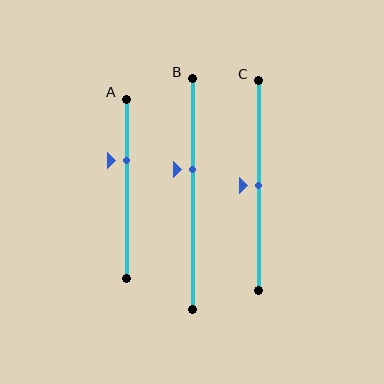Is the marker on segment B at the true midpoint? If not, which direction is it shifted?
No, the marker on segment B is shifted upward by about 11% of the segment length.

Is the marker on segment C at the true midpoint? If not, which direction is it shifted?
Yes, the marker on segment C is at the true midpoint.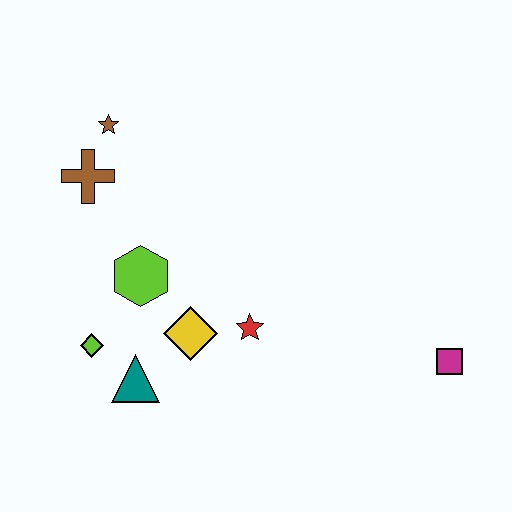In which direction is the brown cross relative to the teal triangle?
The brown cross is above the teal triangle.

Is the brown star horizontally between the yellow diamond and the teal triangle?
No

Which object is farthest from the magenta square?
The brown star is farthest from the magenta square.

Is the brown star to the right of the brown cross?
Yes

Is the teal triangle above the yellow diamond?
No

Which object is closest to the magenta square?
The red star is closest to the magenta square.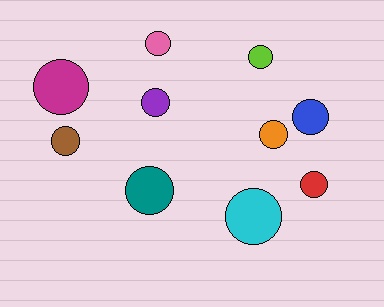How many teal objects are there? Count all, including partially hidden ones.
There is 1 teal object.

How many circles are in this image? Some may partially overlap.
There are 10 circles.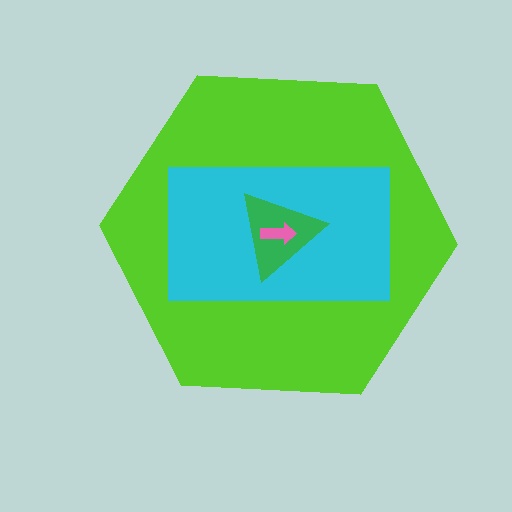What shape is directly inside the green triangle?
The pink arrow.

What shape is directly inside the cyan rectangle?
The green triangle.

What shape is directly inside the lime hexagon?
The cyan rectangle.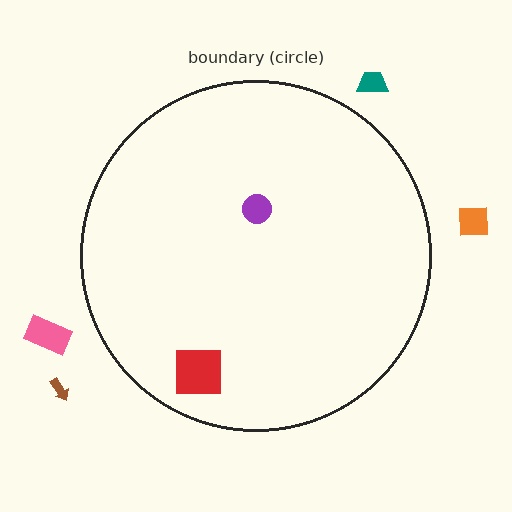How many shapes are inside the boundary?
2 inside, 4 outside.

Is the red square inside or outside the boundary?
Inside.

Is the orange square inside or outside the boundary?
Outside.